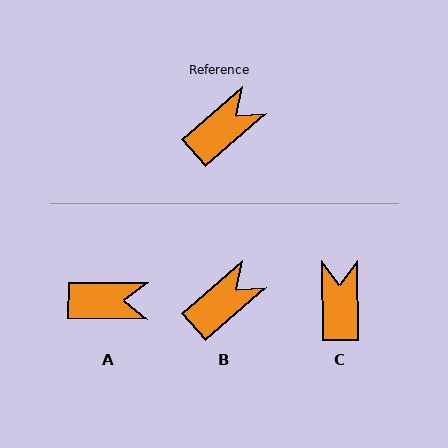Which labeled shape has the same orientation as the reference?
B.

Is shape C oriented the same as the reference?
No, it is off by about 50 degrees.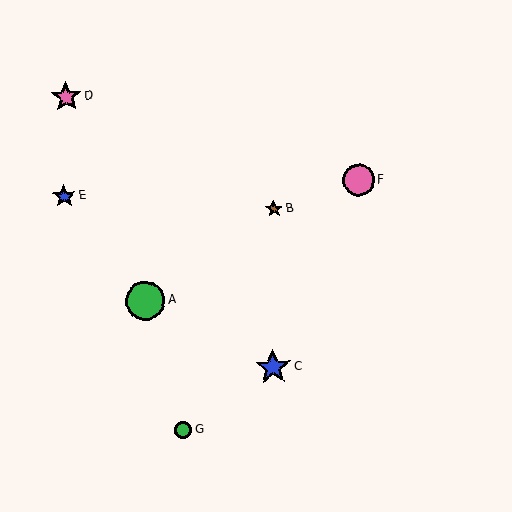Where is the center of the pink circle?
The center of the pink circle is at (359, 180).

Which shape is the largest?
The green circle (labeled A) is the largest.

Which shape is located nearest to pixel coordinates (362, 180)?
The pink circle (labeled F) at (359, 180) is nearest to that location.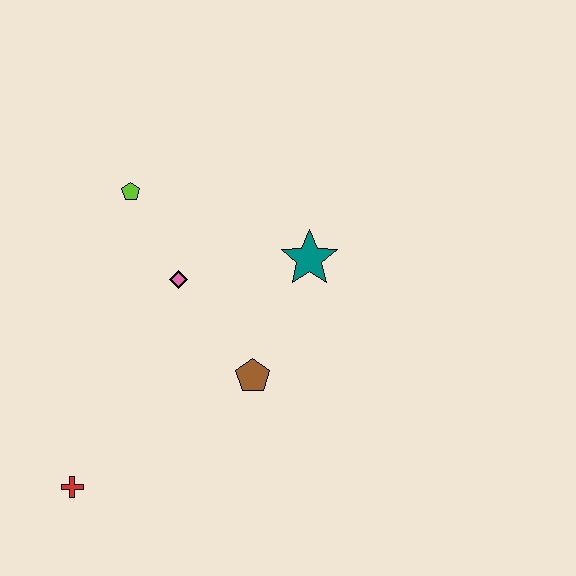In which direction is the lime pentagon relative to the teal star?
The lime pentagon is to the left of the teal star.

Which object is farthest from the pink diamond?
The red cross is farthest from the pink diamond.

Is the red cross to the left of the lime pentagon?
Yes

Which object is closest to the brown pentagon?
The pink diamond is closest to the brown pentagon.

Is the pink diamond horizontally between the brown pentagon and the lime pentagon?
Yes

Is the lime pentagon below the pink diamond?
No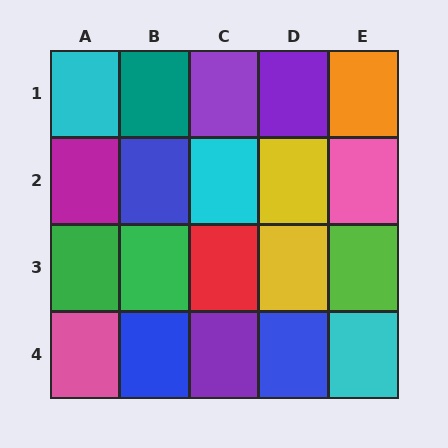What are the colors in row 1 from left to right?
Cyan, teal, purple, purple, orange.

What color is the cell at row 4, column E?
Cyan.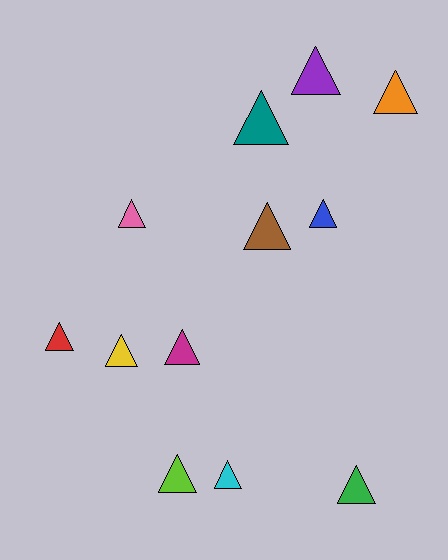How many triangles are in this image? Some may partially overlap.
There are 12 triangles.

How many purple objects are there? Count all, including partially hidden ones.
There is 1 purple object.